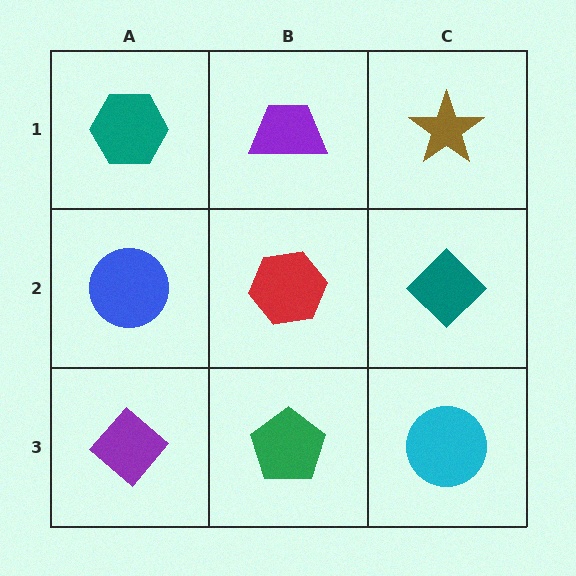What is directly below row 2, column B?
A green pentagon.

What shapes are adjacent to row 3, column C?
A teal diamond (row 2, column C), a green pentagon (row 3, column B).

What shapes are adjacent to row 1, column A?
A blue circle (row 2, column A), a purple trapezoid (row 1, column B).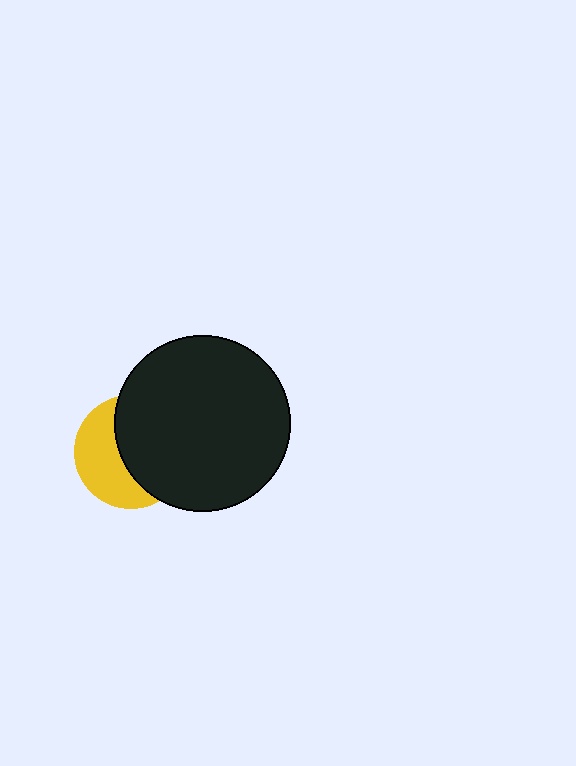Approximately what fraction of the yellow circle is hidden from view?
Roughly 55% of the yellow circle is hidden behind the black circle.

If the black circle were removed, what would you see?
You would see the complete yellow circle.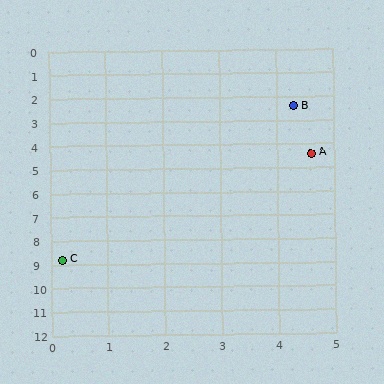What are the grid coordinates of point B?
Point B is at approximately (4.3, 2.4).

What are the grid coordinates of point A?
Point A is at approximately (4.6, 4.4).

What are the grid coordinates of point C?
Point C is at approximately (0.2, 8.8).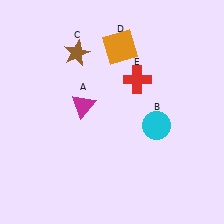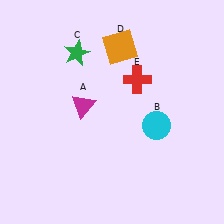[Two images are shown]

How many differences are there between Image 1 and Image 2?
There is 1 difference between the two images.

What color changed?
The star (C) changed from brown in Image 1 to green in Image 2.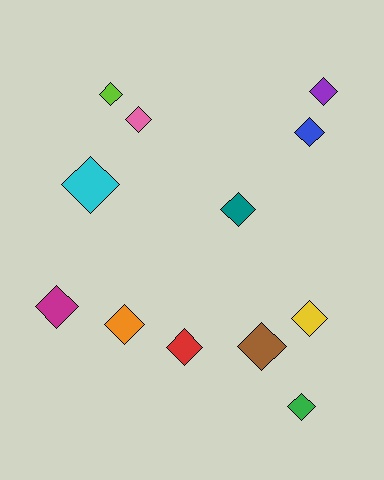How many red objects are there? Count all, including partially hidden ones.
There is 1 red object.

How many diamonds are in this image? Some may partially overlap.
There are 12 diamonds.